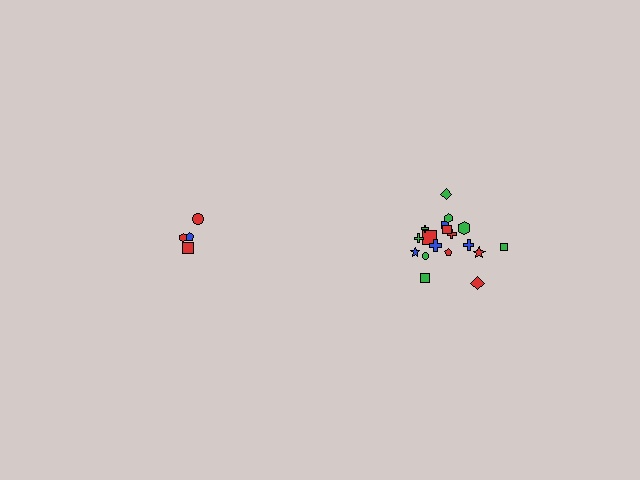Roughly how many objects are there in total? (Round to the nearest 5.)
Roughly 20 objects in total.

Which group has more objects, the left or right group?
The right group.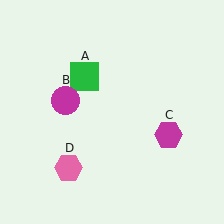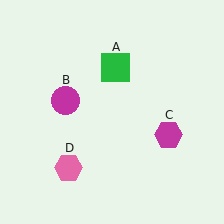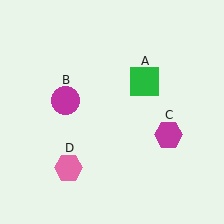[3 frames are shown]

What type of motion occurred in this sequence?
The green square (object A) rotated clockwise around the center of the scene.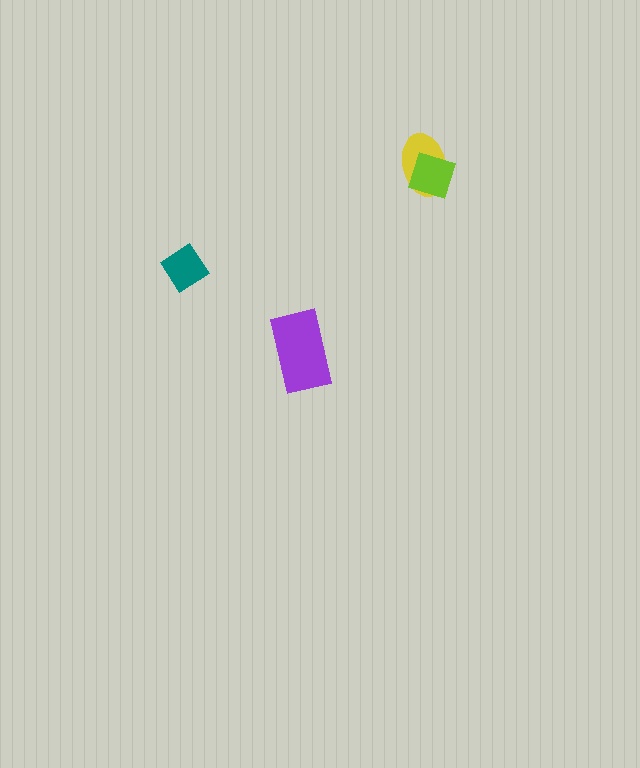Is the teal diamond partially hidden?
No, no other shape covers it.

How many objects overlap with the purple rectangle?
0 objects overlap with the purple rectangle.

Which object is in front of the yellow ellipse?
The lime diamond is in front of the yellow ellipse.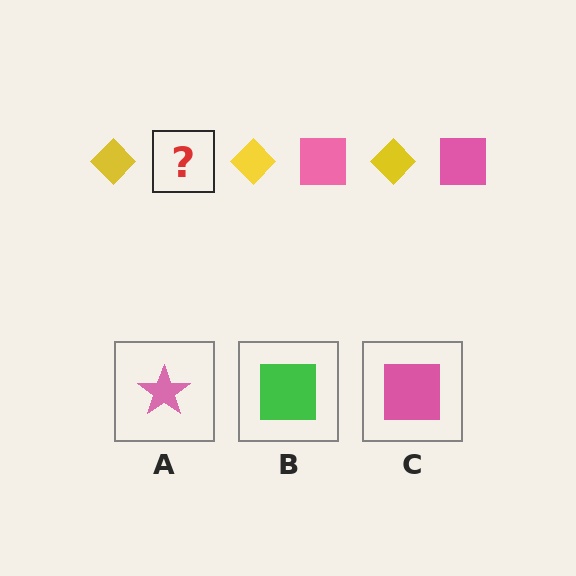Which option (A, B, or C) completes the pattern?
C.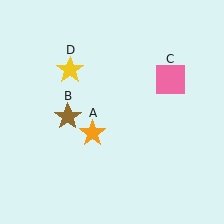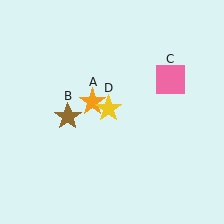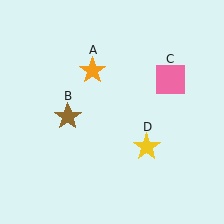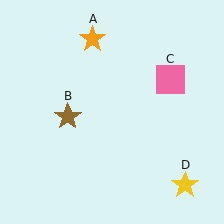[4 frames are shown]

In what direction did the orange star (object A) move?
The orange star (object A) moved up.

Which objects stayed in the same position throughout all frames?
Brown star (object B) and pink square (object C) remained stationary.